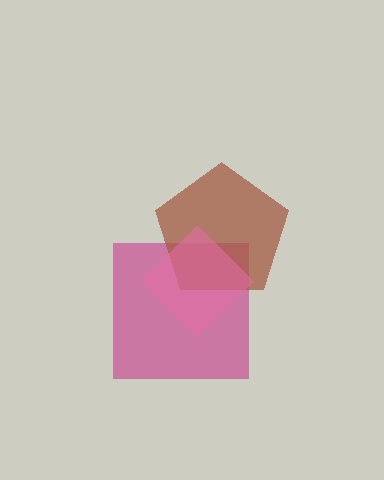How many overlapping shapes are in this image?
There are 3 overlapping shapes in the image.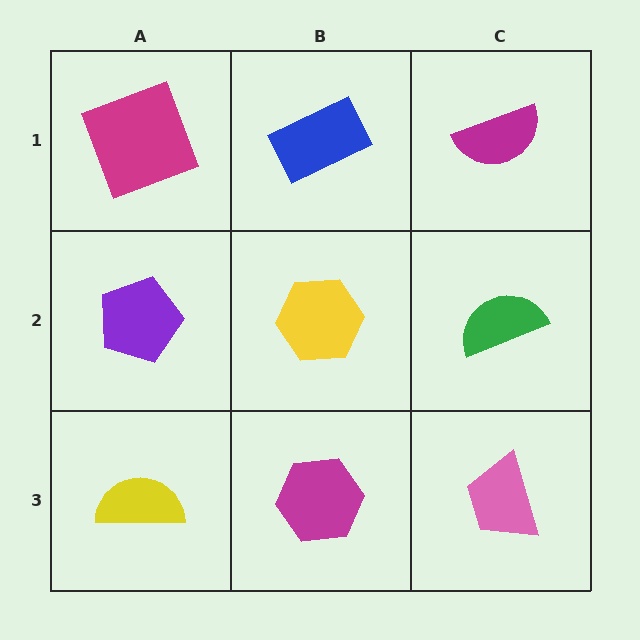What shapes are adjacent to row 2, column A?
A magenta square (row 1, column A), a yellow semicircle (row 3, column A), a yellow hexagon (row 2, column B).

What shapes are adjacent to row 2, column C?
A magenta semicircle (row 1, column C), a pink trapezoid (row 3, column C), a yellow hexagon (row 2, column B).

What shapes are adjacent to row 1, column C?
A green semicircle (row 2, column C), a blue rectangle (row 1, column B).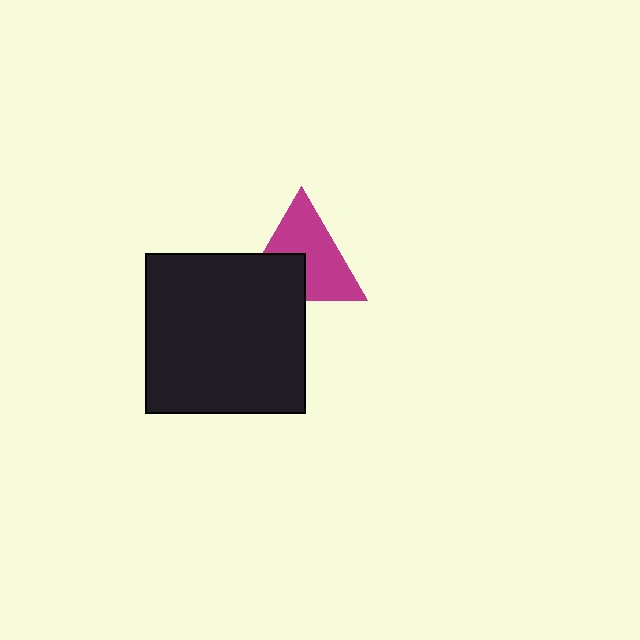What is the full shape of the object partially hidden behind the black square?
The partially hidden object is a magenta triangle.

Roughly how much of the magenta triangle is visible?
About half of it is visible (roughly 65%).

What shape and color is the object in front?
The object in front is a black square.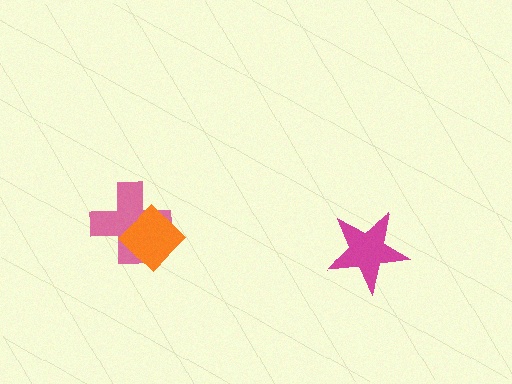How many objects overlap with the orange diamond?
1 object overlaps with the orange diamond.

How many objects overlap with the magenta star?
0 objects overlap with the magenta star.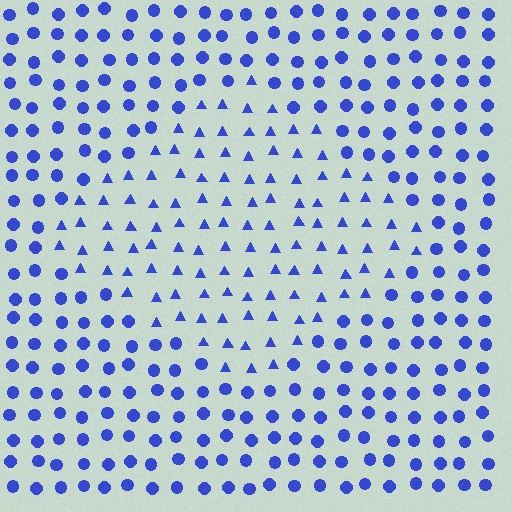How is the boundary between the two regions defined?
The boundary is defined by a change in element shape: triangles inside vs. circles outside. All elements share the same color and spacing.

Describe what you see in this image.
The image is filled with small blue elements arranged in a uniform grid. A diamond-shaped region contains triangles, while the surrounding area contains circles. The boundary is defined purely by the change in element shape.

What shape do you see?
I see a diamond.